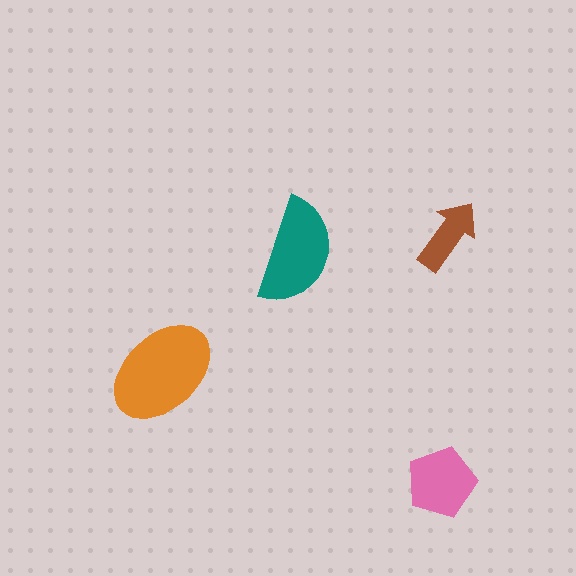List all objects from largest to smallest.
The orange ellipse, the teal semicircle, the pink pentagon, the brown arrow.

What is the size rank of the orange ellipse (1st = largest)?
1st.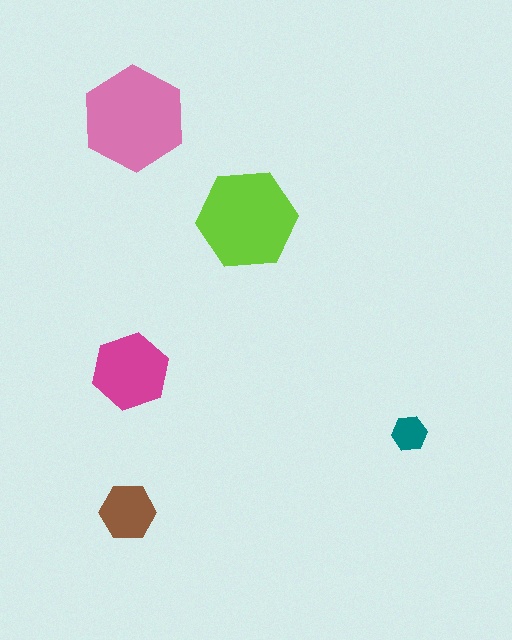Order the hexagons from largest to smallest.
the pink one, the lime one, the magenta one, the brown one, the teal one.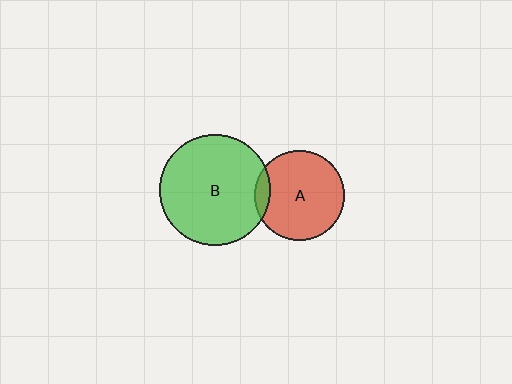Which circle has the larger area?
Circle B (green).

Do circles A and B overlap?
Yes.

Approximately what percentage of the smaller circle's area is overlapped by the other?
Approximately 10%.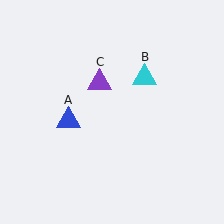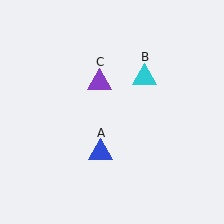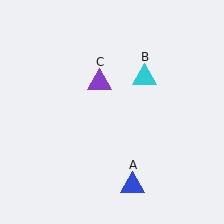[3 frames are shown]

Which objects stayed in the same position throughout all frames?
Cyan triangle (object B) and purple triangle (object C) remained stationary.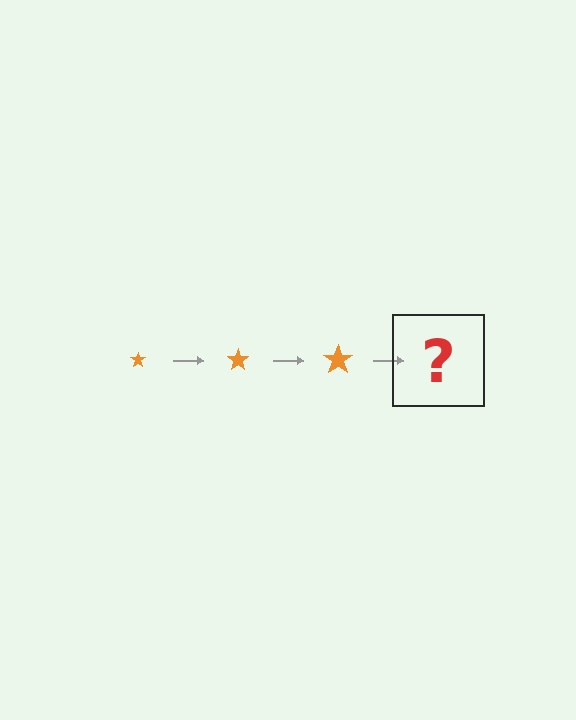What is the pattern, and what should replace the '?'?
The pattern is that the star gets progressively larger each step. The '?' should be an orange star, larger than the previous one.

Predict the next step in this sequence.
The next step is an orange star, larger than the previous one.